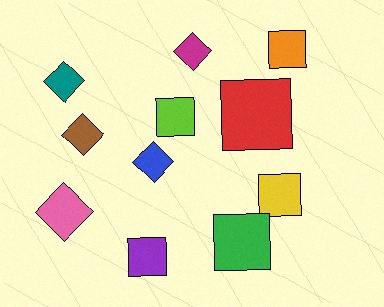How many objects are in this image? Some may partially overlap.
There are 11 objects.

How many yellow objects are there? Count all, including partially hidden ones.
There is 1 yellow object.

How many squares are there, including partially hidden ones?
There are 6 squares.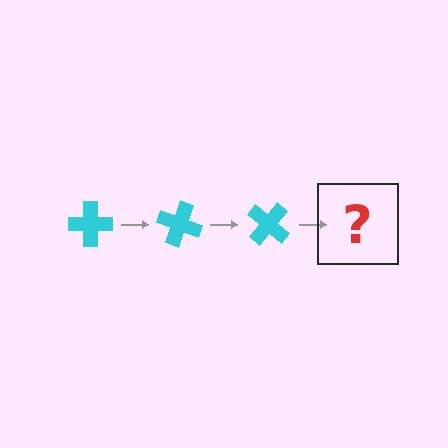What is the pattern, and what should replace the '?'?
The pattern is that the cross rotates 20 degrees each step. The '?' should be a cyan cross rotated 60 degrees.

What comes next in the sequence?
The next element should be a cyan cross rotated 60 degrees.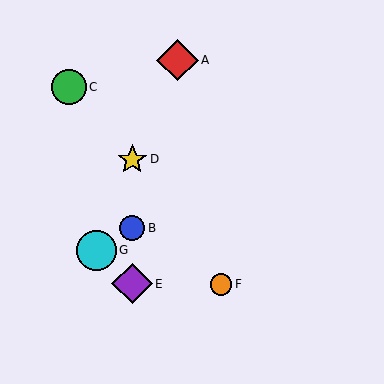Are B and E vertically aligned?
Yes, both are at x≈132.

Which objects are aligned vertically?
Objects B, D, E are aligned vertically.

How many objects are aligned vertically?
3 objects (B, D, E) are aligned vertically.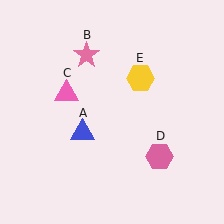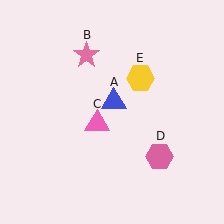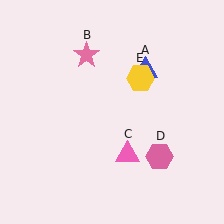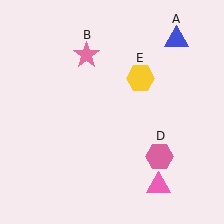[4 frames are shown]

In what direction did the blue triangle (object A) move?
The blue triangle (object A) moved up and to the right.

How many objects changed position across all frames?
2 objects changed position: blue triangle (object A), pink triangle (object C).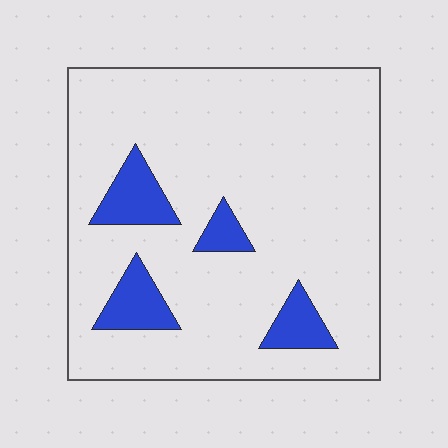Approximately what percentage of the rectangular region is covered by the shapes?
Approximately 10%.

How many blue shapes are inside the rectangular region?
4.